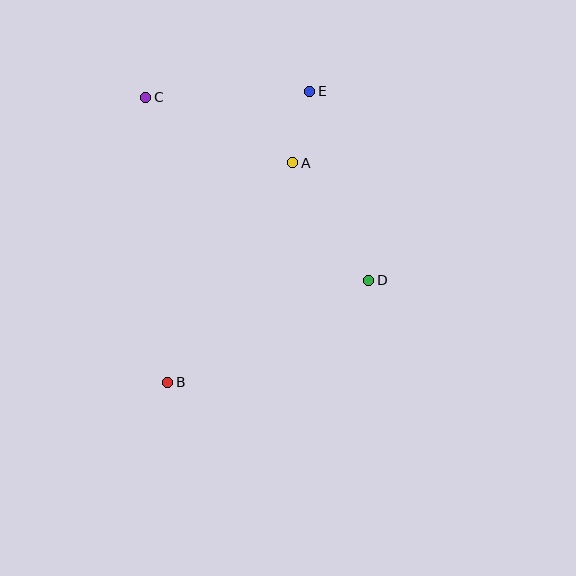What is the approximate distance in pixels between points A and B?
The distance between A and B is approximately 252 pixels.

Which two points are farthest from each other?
Points B and E are farthest from each other.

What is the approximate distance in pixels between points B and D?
The distance between B and D is approximately 225 pixels.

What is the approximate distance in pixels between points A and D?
The distance between A and D is approximately 140 pixels.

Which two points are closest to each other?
Points A and E are closest to each other.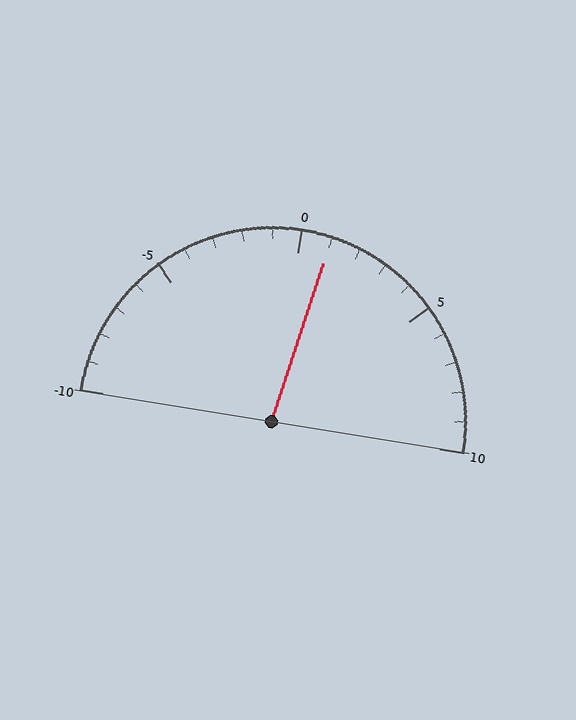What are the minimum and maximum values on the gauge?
The gauge ranges from -10 to 10.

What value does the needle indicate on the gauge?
The needle indicates approximately 1.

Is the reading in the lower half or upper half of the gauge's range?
The reading is in the upper half of the range (-10 to 10).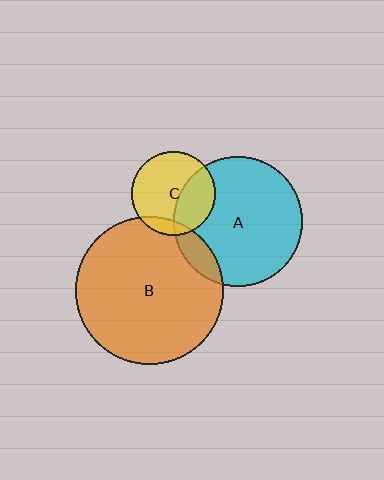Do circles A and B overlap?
Yes.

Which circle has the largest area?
Circle B (orange).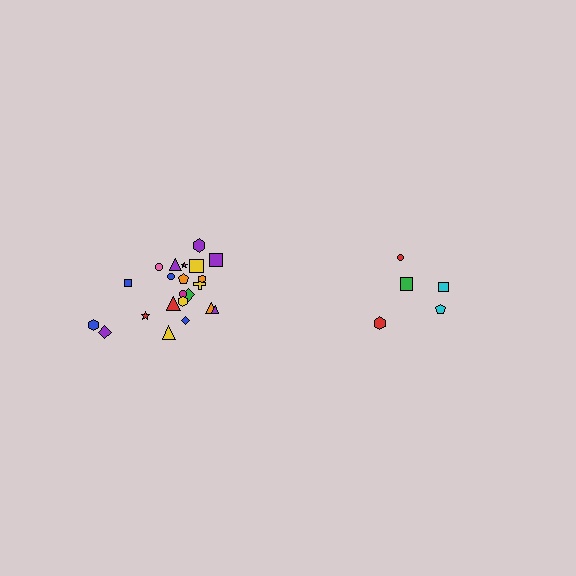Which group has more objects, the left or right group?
The left group.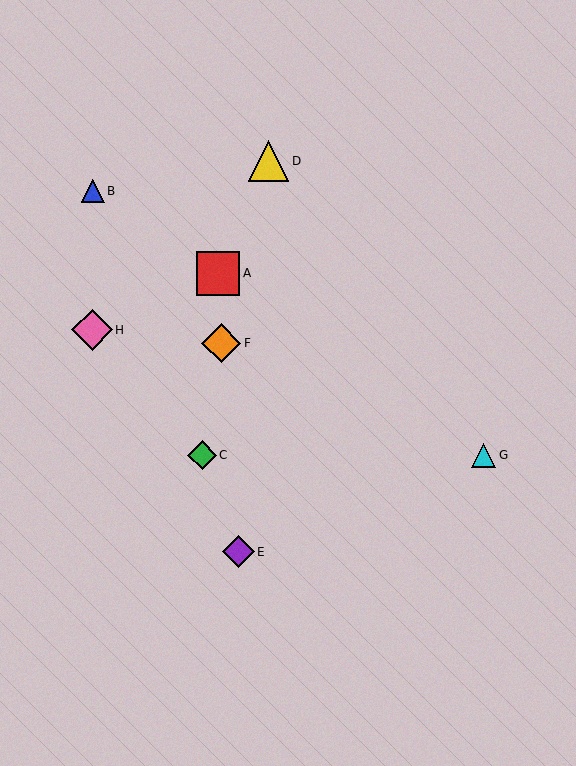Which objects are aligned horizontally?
Objects C, G are aligned horizontally.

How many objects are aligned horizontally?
2 objects (C, G) are aligned horizontally.